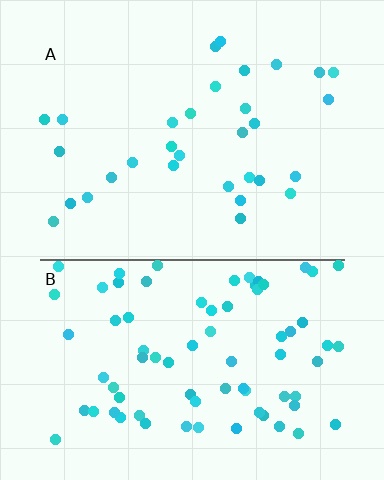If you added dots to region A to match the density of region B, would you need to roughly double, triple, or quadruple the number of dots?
Approximately double.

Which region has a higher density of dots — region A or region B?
B (the bottom).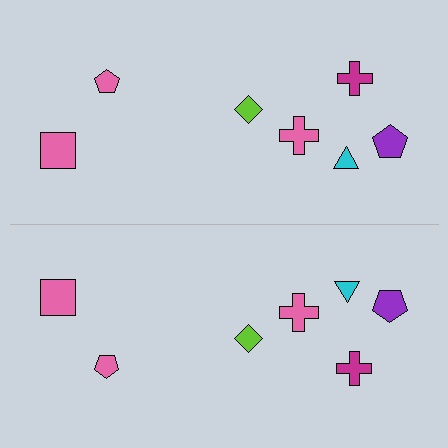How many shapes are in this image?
There are 14 shapes in this image.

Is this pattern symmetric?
Yes, this pattern has bilateral (reflection) symmetry.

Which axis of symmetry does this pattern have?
The pattern has a horizontal axis of symmetry running through the center of the image.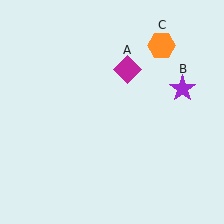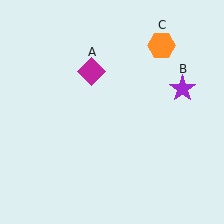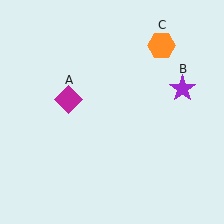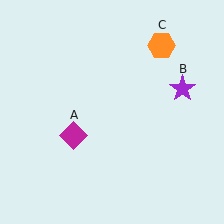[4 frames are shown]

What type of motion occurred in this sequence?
The magenta diamond (object A) rotated counterclockwise around the center of the scene.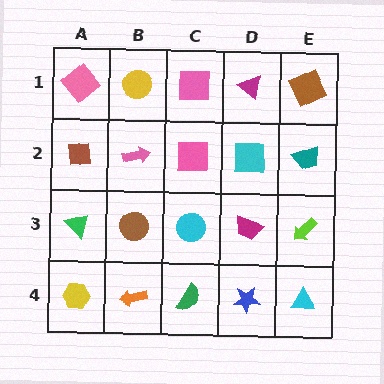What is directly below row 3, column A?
A yellow hexagon.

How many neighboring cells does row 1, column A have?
2.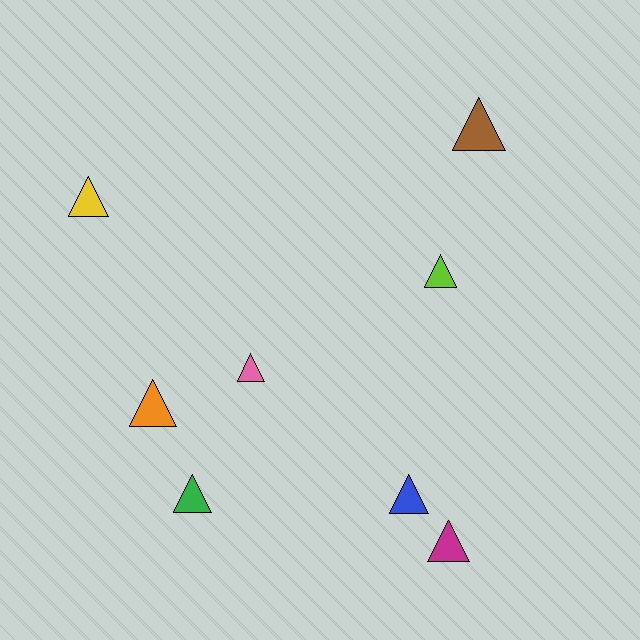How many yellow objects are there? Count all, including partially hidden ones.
There is 1 yellow object.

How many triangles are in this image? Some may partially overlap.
There are 8 triangles.